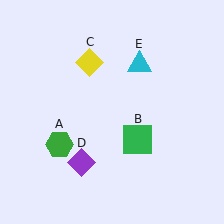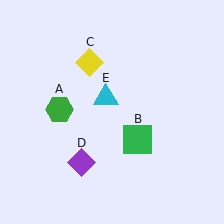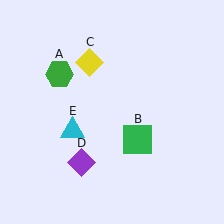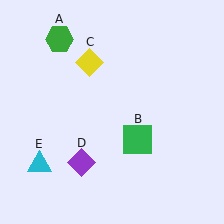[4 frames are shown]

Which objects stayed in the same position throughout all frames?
Green square (object B) and yellow diamond (object C) and purple diamond (object D) remained stationary.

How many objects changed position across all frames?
2 objects changed position: green hexagon (object A), cyan triangle (object E).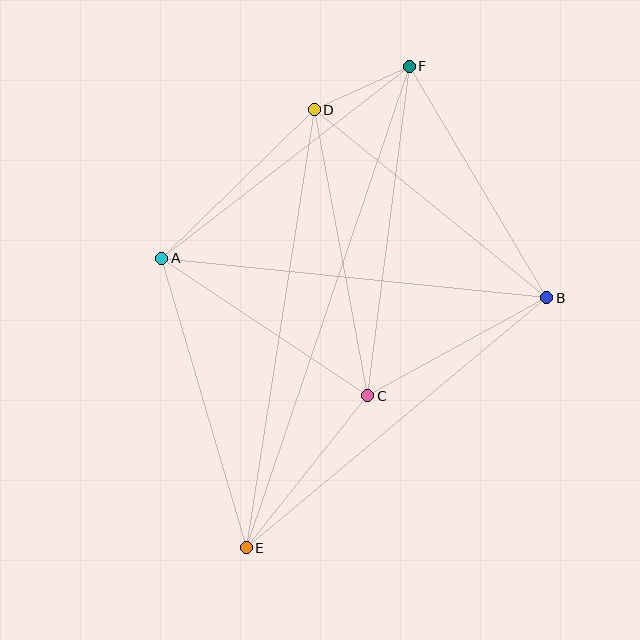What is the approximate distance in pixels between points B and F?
The distance between B and F is approximately 269 pixels.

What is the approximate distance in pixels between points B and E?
The distance between B and E is approximately 391 pixels.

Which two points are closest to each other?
Points D and F are closest to each other.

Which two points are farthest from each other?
Points E and F are farthest from each other.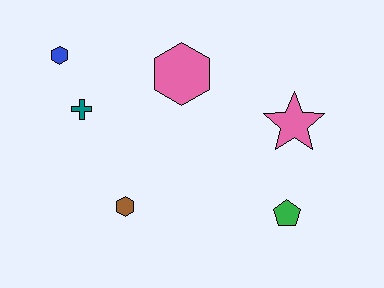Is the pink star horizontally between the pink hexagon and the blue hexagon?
No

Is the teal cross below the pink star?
No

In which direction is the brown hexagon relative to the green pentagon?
The brown hexagon is to the left of the green pentagon.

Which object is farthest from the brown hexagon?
The pink star is farthest from the brown hexagon.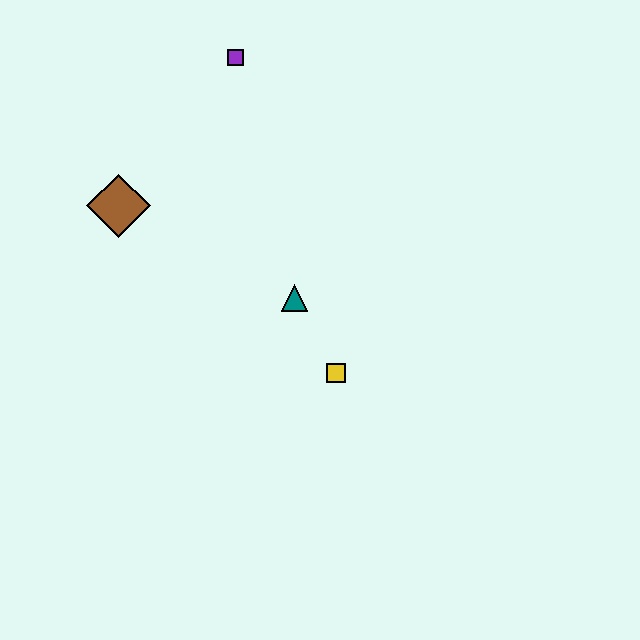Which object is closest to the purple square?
The brown diamond is closest to the purple square.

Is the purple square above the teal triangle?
Yes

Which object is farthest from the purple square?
The yellow square is farthest from the purple square.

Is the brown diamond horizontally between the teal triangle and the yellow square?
No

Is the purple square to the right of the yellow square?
No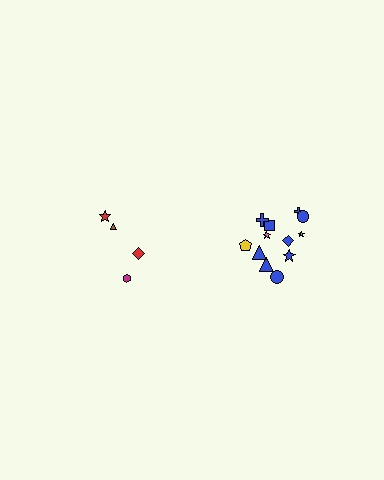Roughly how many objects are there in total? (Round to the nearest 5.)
Roughly 15 objects in total.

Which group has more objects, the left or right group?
The right group.